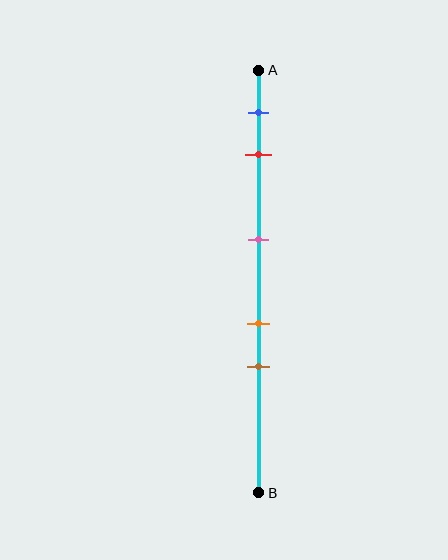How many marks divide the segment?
There are 5 marks dividing the segment.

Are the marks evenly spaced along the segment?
No, the marks are not evenly spaced.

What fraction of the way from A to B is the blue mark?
The blue mark is approximately 10% (0.1) of the way from A to B.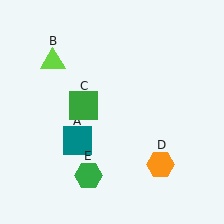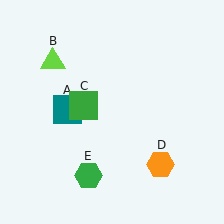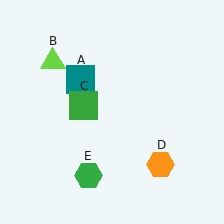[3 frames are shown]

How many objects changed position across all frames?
1 object changed position: teal square (object A).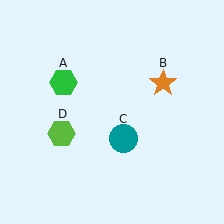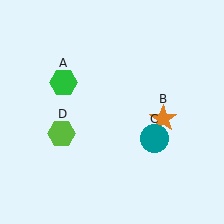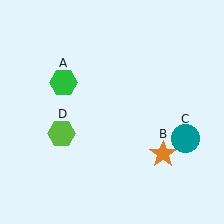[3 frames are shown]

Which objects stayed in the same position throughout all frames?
Green hexagon (object A) and lime hexagon (object D) remained stationary.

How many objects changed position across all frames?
2 objects changed position: orange star (object B), teal circle (object C).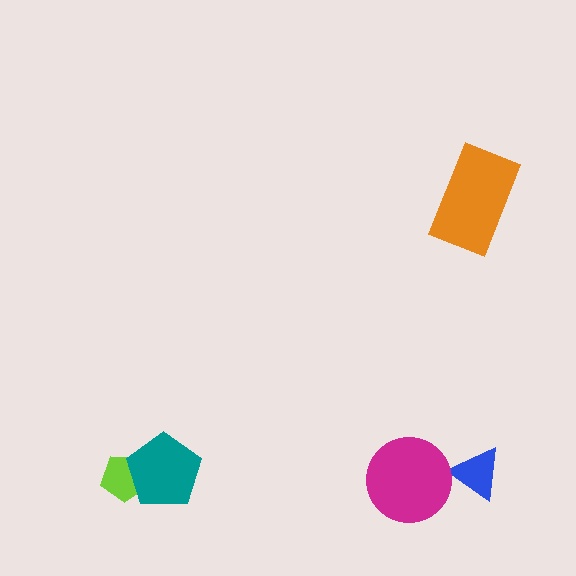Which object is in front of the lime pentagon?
The teal pentagon is in front of the lime pentagon.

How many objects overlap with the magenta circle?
0 objects overlap with the magenta circle.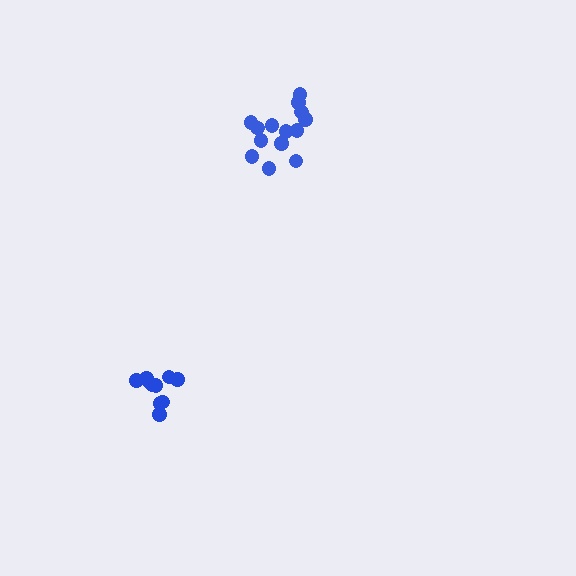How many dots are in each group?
Group 1: 10 dots, Group 2: 14 dots (24 total).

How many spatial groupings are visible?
There are 2 spatial groupings.